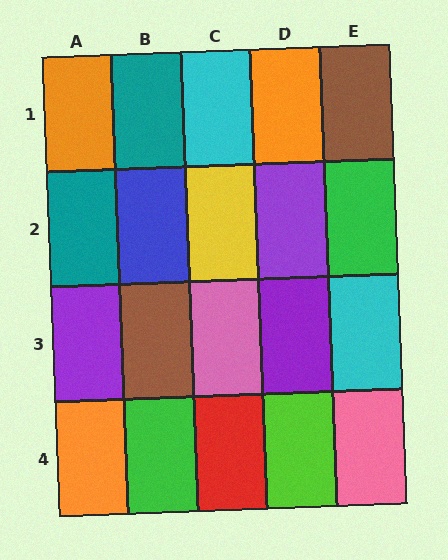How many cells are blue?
1 cell is blue.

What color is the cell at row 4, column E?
Pink.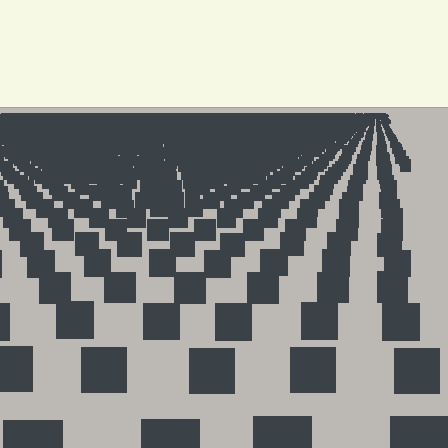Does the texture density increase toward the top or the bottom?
Density increases toward the top.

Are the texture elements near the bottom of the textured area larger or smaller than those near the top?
Larger. Near the bottom, elements are closer to the viewer and appear at a bigger on-screen size.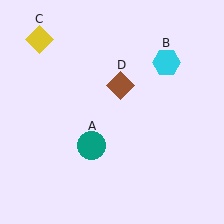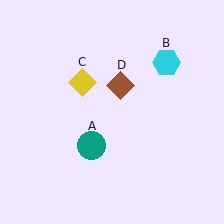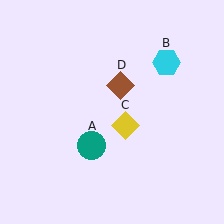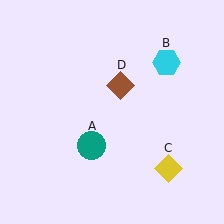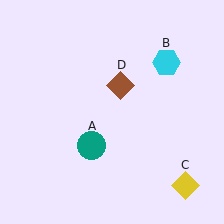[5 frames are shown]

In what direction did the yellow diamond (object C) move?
The yellow diamond (object C) moved down and to the right.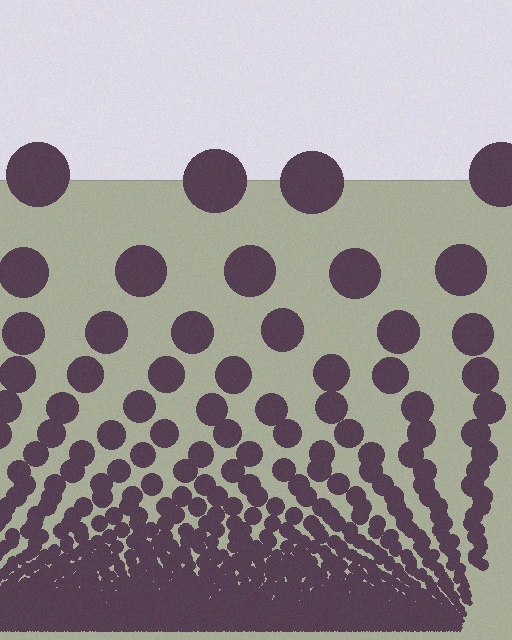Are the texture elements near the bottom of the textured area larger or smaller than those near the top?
Smaller. The gradient is inverted — elements near the bottom are smaller and denser.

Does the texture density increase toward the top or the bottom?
Density increases toward the bottom.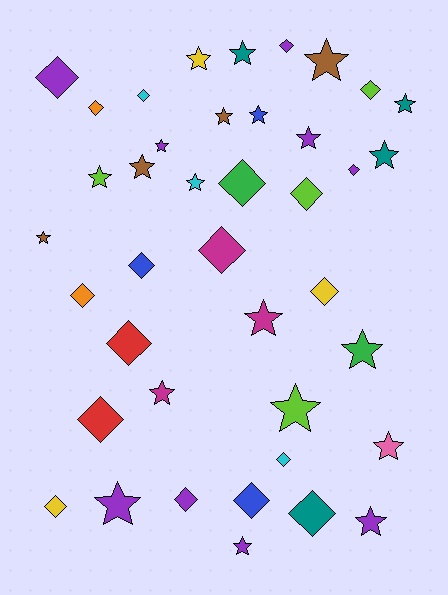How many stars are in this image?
There are 21 stars.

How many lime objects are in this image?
There are 4 lime objects.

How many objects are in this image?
There are 40 objects.